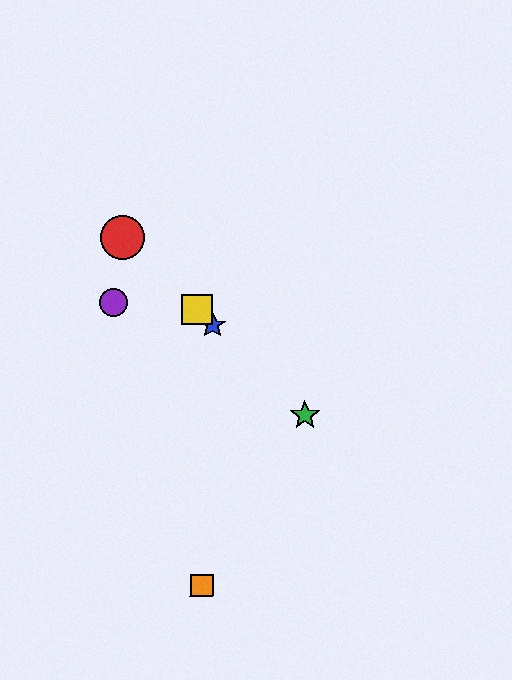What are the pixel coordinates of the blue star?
The blue star is at (213, 325).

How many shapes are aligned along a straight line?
4 shapes (the red circle, the blue star, the green star, the yellow square) are aligned along a straight line.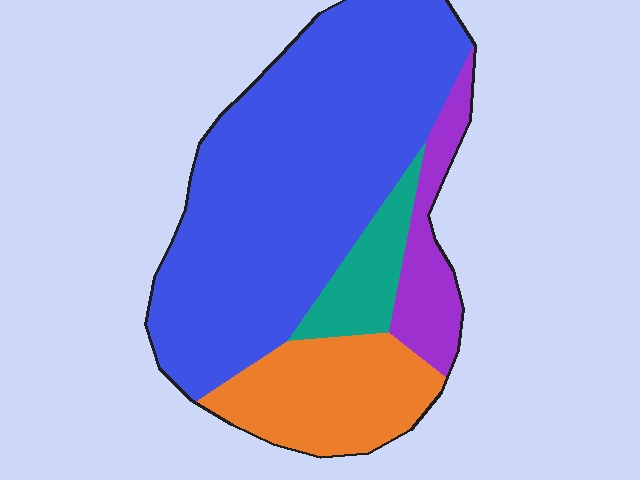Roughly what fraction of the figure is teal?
Teal covers around 10% of the figure.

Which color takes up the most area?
Blue, at roughly 60%.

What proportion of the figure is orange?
Orange covers 19% of the figure.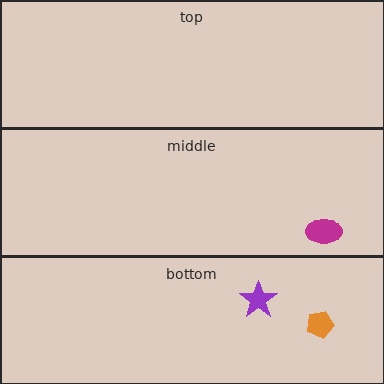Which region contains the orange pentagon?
The bottom region.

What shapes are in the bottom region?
The purple star, the orange pentagon.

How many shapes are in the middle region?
1.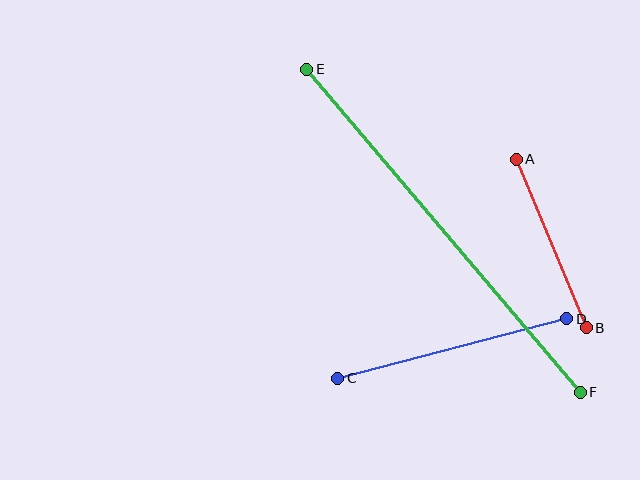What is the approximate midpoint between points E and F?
The midpoint is at approximately (444, 231) pixels.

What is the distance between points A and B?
The distance is approximately 182 pixels.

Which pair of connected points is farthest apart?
Points E and F are farthest apart.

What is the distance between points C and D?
The distance is approximately 237 pixels.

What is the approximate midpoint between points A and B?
The midpoint is at approximately (551, 243) pixels.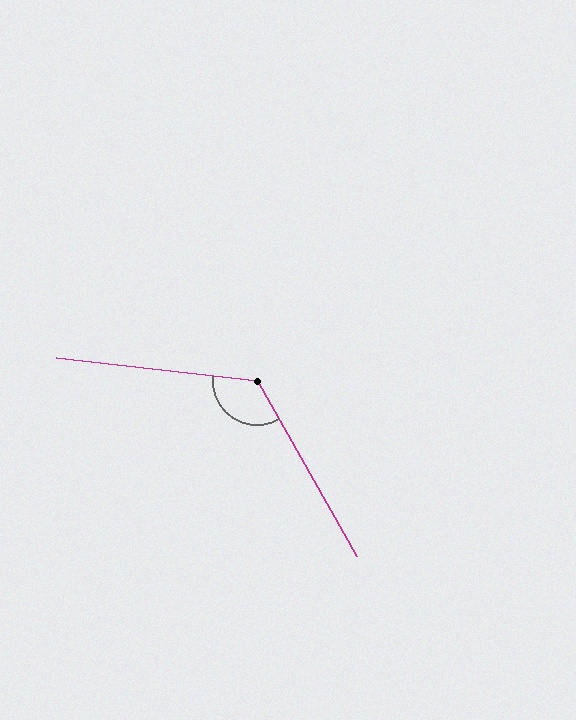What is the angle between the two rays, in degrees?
Approximately 126 degrees.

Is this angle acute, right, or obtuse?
It is obtuse.